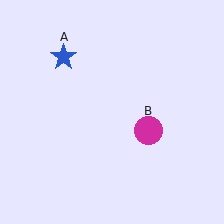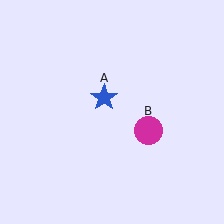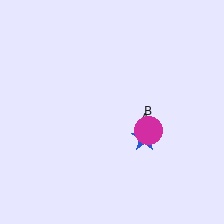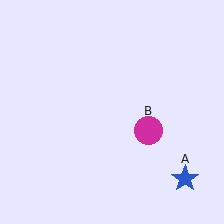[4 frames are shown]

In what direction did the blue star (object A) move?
The blue star (object A) moved down and to the right.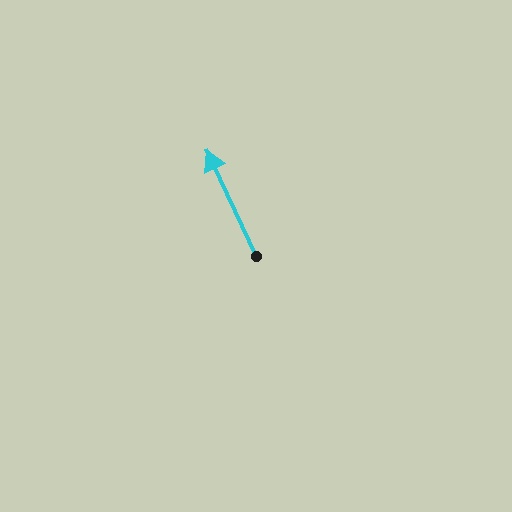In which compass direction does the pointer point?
Northwest.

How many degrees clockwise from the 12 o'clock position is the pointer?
Approximately 335 degrees.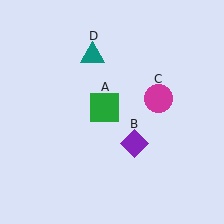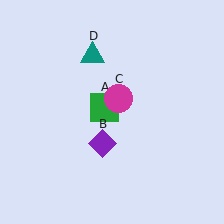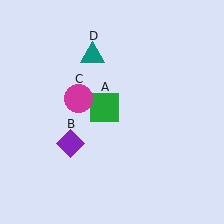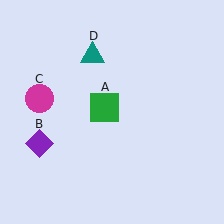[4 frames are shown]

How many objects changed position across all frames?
2 objects changed position: purple diamond (object B), magenta circle (object C).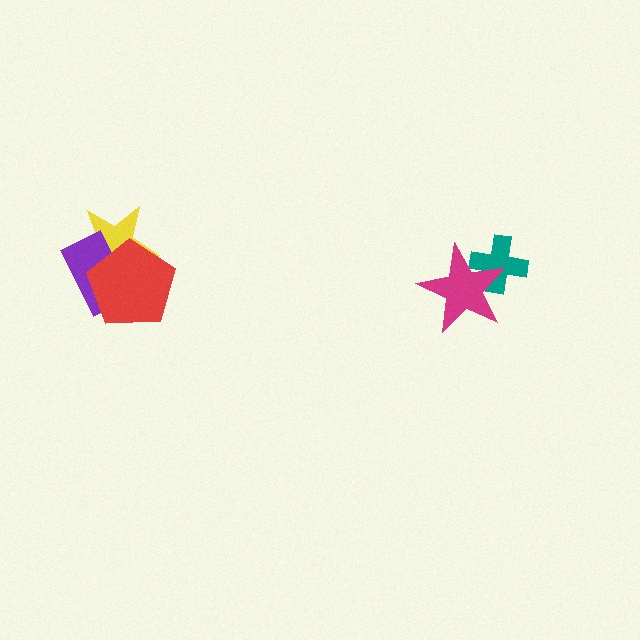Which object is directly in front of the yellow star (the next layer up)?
The purple rectangle is directly in front of the yellow star.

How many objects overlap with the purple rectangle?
2 objects overlap with the purple rectangle.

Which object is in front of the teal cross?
The magenta star is in front of the teal cross.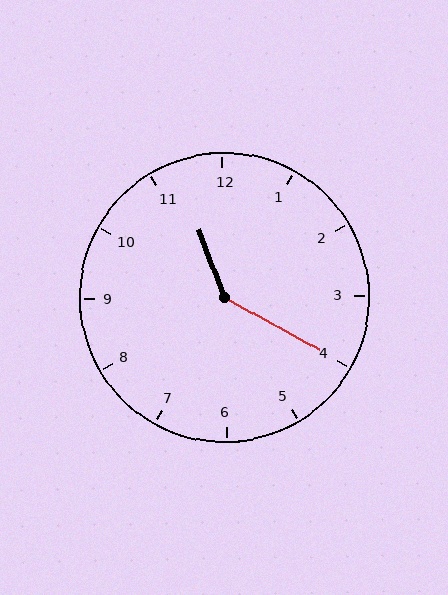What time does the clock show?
11:20.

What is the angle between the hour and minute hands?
Approximately 140 degrees.